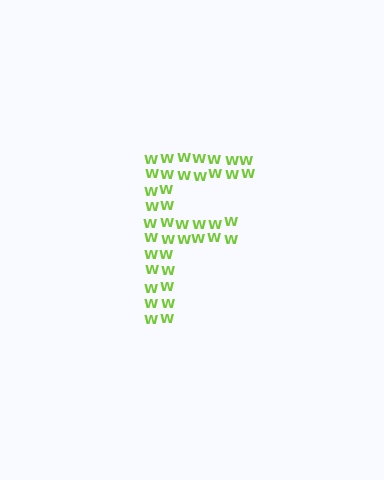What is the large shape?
The large shape is the letter F.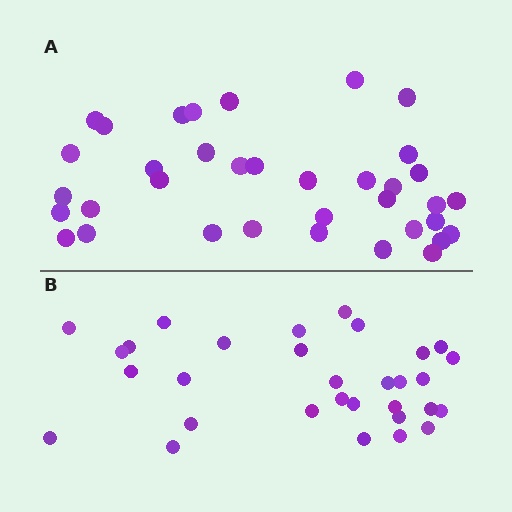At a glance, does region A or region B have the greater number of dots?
Region A (the top region) has more dots.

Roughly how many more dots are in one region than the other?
Region A has about 5 more dots than region B.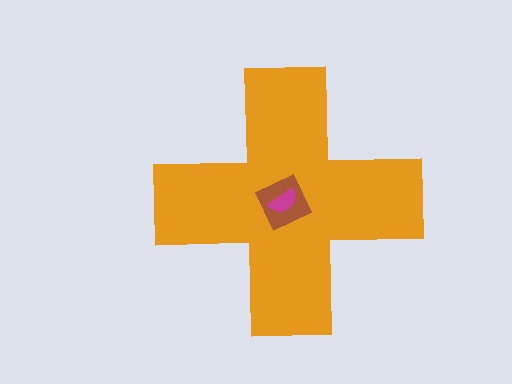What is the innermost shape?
The magenta semicircle.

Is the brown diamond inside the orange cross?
Yes.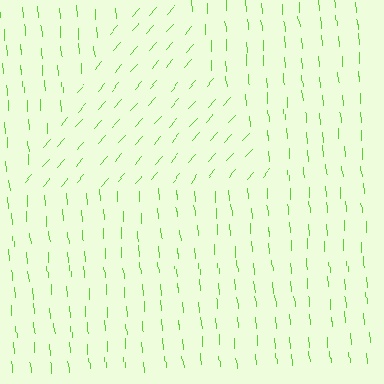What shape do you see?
I see a triangle.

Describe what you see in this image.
The image is filled with small lime line segments. A triangle region in the image has lines oriented differently from the surrounding lines, creating a visible texture boundary.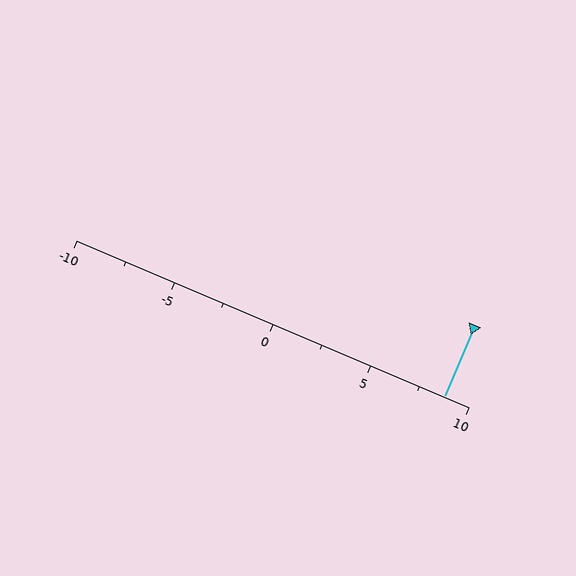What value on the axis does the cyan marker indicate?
The marker indicates approximately 8.8.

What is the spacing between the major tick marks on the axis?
The major ticks are spaced 5 apart.